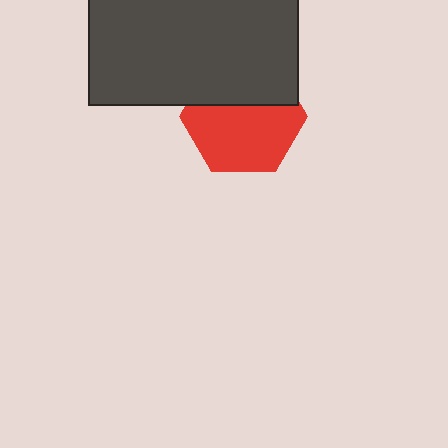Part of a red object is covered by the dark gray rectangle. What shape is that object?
It is a hexagon.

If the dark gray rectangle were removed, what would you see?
You would see the complete red hexagon.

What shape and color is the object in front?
The object in front is a dark gray rectangle.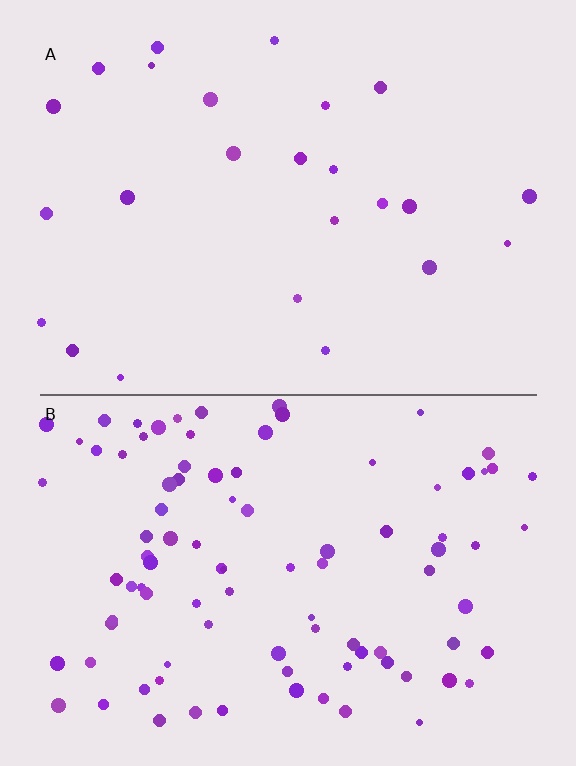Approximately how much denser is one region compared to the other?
Approximately 3.8× — region B over region A.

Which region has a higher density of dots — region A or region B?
B (the bottom).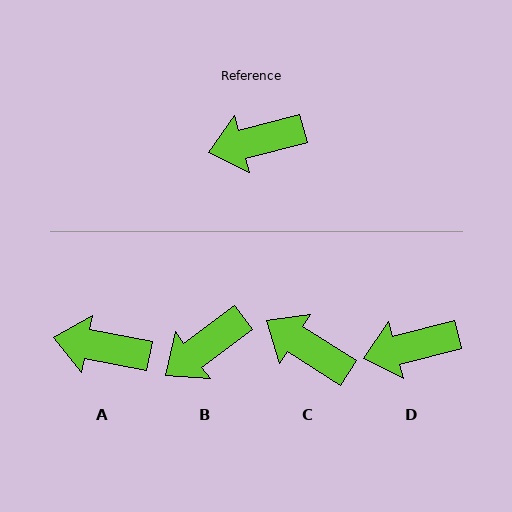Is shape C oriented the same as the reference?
No, it is off by about 47 degrees.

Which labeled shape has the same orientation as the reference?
D.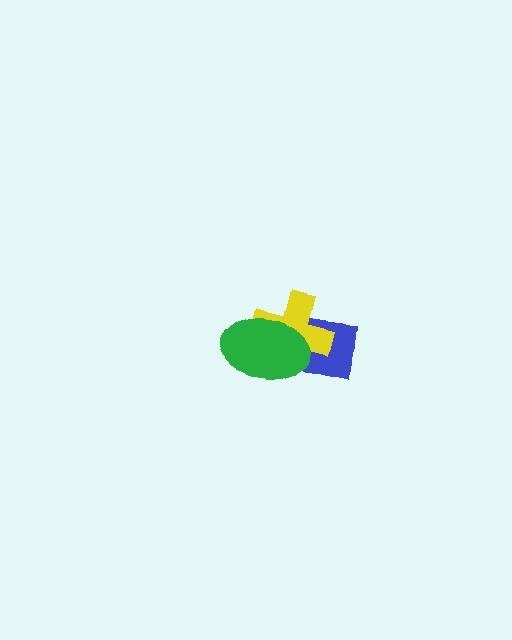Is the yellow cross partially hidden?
Yes, it is partially covered by another shape.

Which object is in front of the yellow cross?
The green ellipse is in front of the yellow cross.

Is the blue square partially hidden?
Yes, it is partially covered by another shape.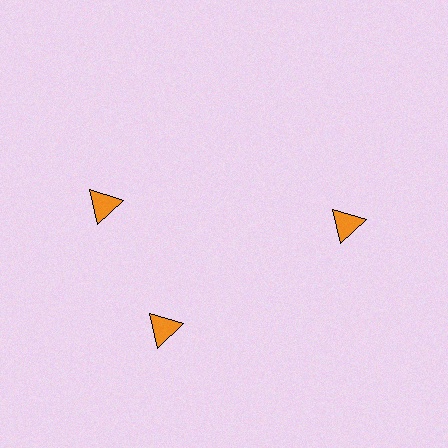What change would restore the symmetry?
The symmetry would be restored by rotating it back into even spacing with its neighbors so that all 3 triangles sit at equal angles and equal distance from the center.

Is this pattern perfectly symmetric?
No. The 3 orange triangles are arranged in a ring, but one element near the 11 o'clock position is rotated out of alignment along the ring, breaking the 3-fold rotational symmetry.